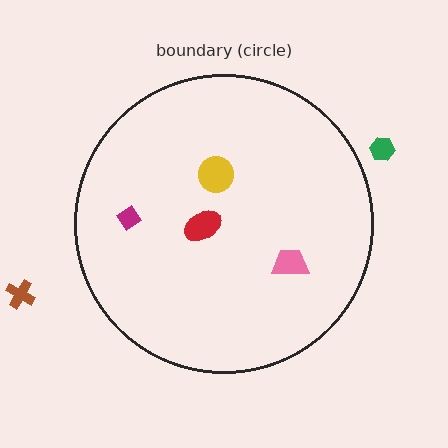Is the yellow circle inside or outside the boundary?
Inside.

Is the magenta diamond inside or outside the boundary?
Inside.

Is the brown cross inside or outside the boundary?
Outside.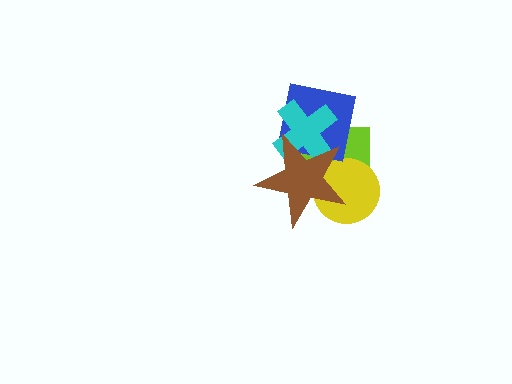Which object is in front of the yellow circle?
The brown star is in front of the yellow circle.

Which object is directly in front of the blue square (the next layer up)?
The cyan cross is directly in front of the blue square.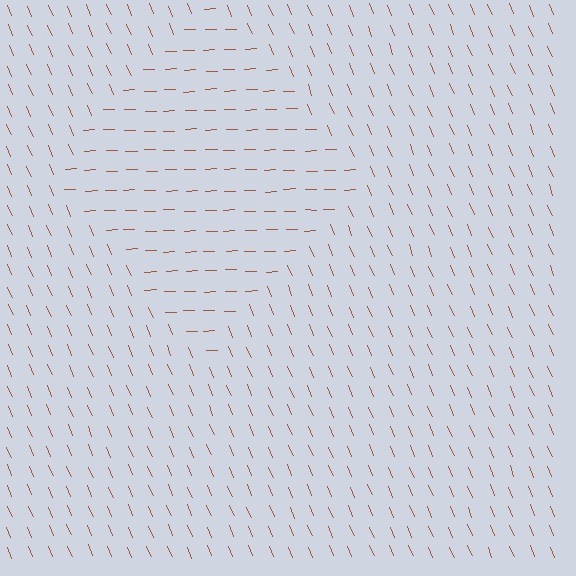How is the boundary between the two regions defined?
The boundary is defined purely by a change in line orientation (approximately 69 degrees difference). All lines are the same color and thickness.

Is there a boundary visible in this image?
Yes, there is a texture boundary formed by a change in line orientation.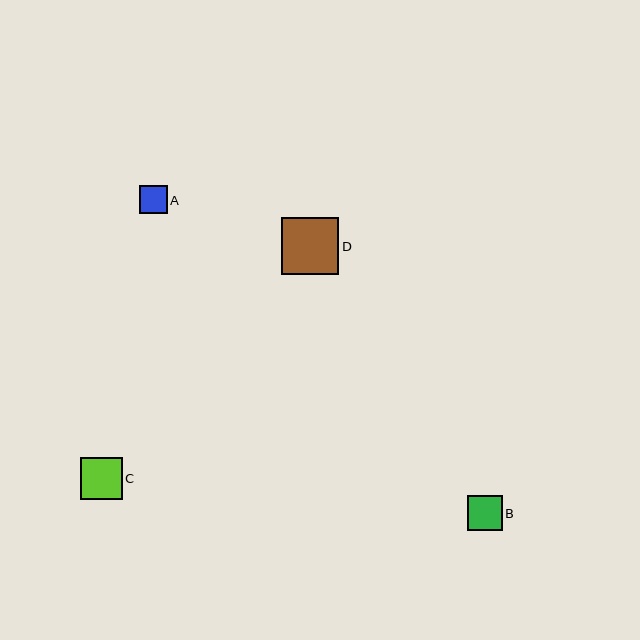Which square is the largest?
Square D is the largest with a size of approximately 57 pixels.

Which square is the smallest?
Square A is the smallest with a size of approximately 27 pixels.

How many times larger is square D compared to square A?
Square D is approximately 2.1 times the size of square A.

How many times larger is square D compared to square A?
Square D is approximately 2.1 times the size of square A.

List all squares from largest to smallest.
From largest to smallest: D, C, B, A.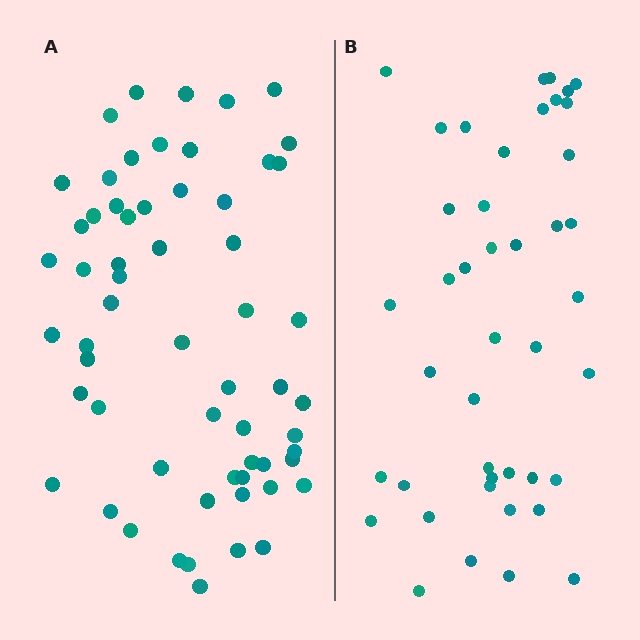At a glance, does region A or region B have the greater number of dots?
Region A (the left region) has more dots.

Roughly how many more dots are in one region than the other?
Region A has approximately 15 more dots than region B.